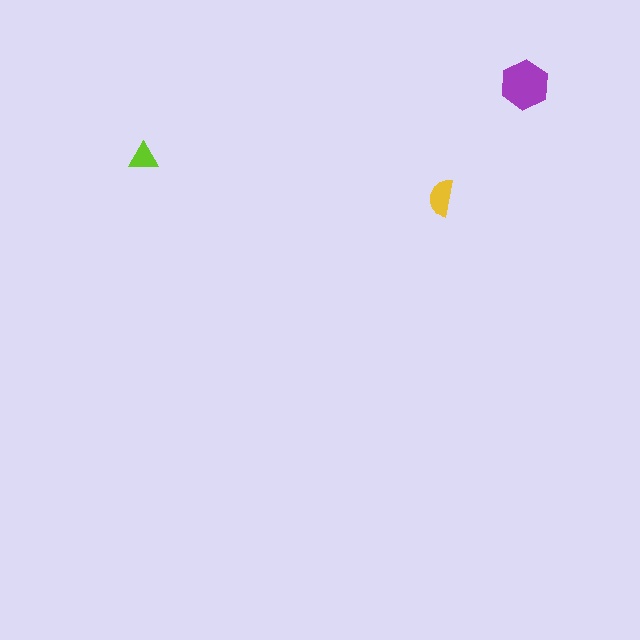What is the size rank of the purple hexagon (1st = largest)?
1st.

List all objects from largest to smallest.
The purple hexagon, the yellow semicircle, the lime triangle.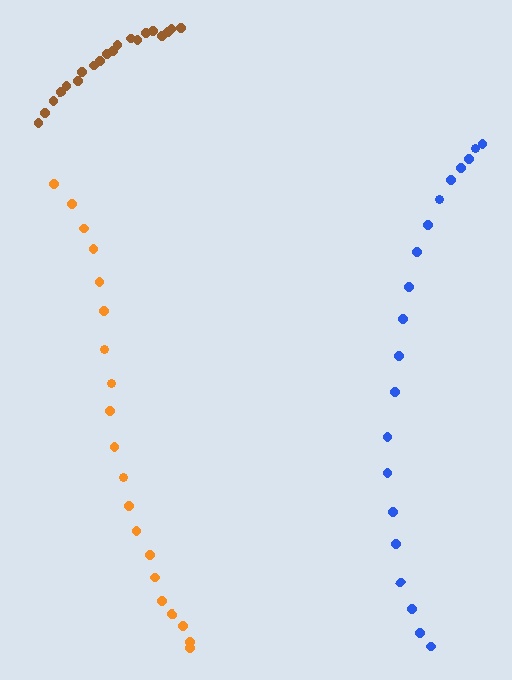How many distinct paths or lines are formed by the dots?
There are 3 distinct paths.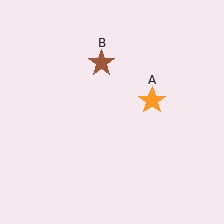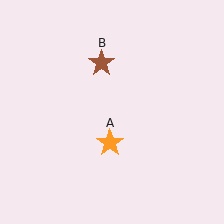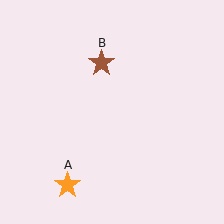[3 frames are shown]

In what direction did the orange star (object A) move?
The orange star (object A) moved down and to the left.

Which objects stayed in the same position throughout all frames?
Brown star (object B) remained stationary.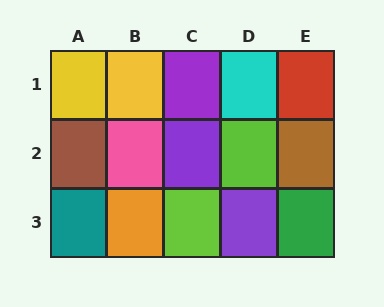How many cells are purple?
3 cells are purple.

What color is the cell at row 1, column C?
Purple.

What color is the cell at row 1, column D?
Cyan.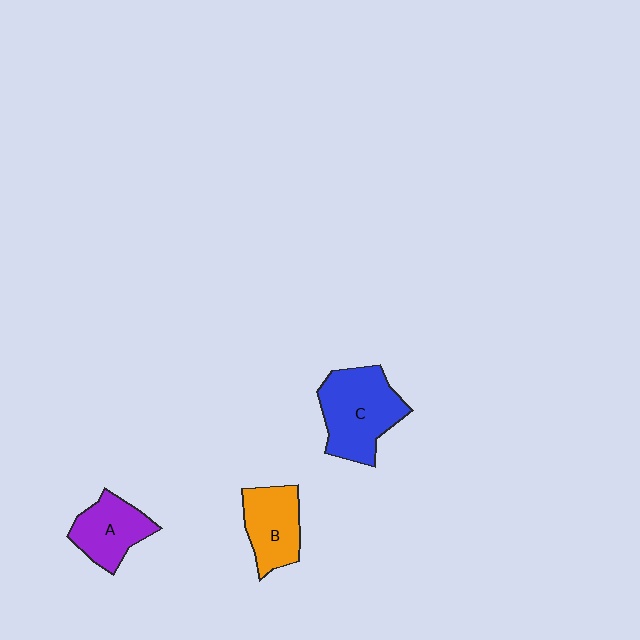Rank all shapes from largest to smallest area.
From largest to smallest: C (blue), B (orange), A (purple).